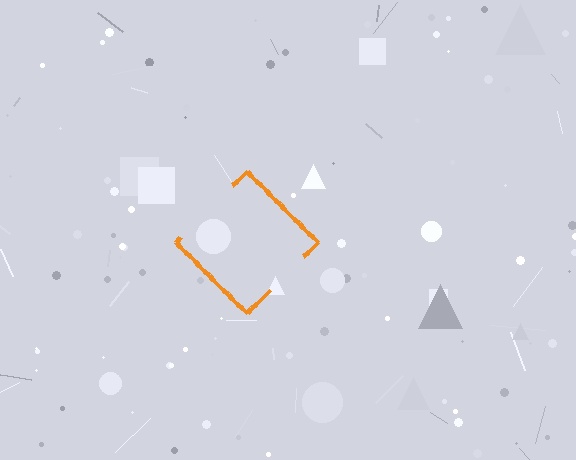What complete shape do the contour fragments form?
The contour fragments form a diamond.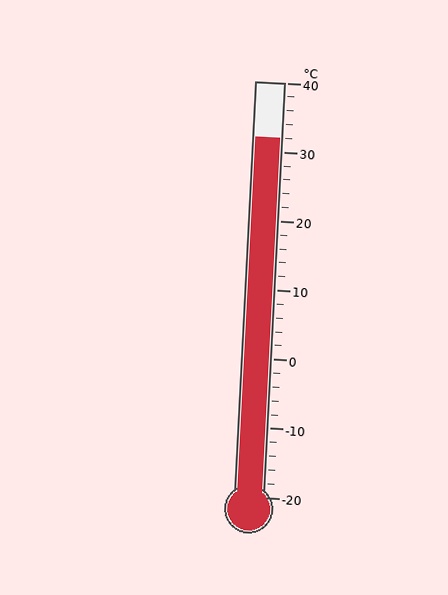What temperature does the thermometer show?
The thermometer shows approximately 32°C.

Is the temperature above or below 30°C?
The temperature is above 30°C.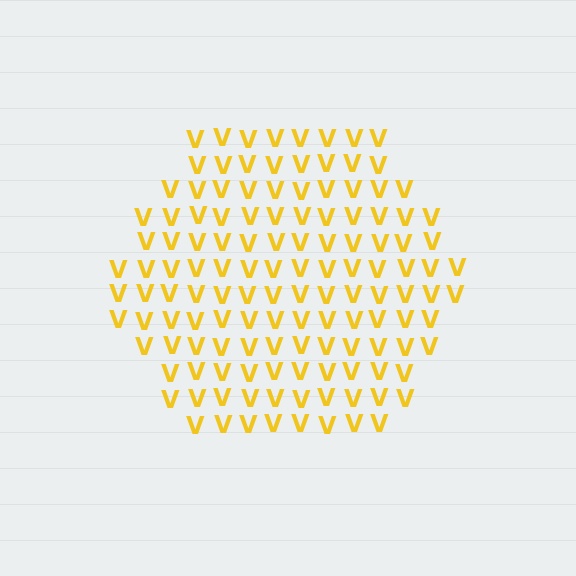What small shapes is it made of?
It is made of small letter V's.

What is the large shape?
The large shape is a hexagon.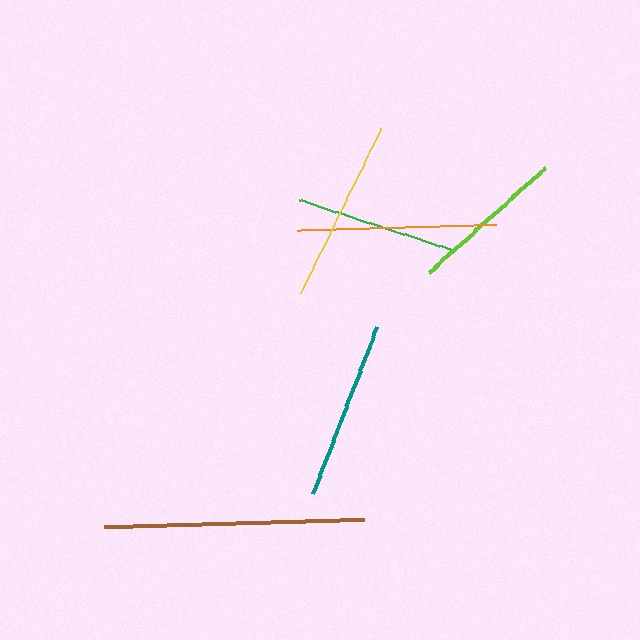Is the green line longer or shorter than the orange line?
The orange line is longer than the green line.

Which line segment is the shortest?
The lime line is the shortest at approximately 156 pixels.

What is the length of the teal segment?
The teal segment is approximately 180 pixels long.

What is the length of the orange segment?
The orange segment is approximately 198 pixels long.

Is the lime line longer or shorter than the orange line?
The orange line is longer than the lime line.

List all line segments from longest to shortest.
From longest to shortest: brown, orange, yellow, teal, green, lime.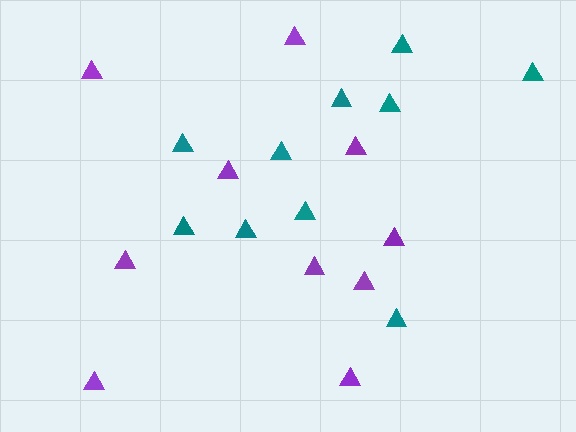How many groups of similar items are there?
There are 2 groups: one group of purple triangles (10) and one group of teal triangles (10).